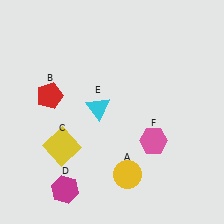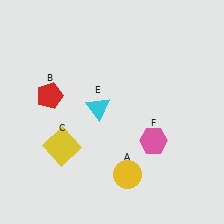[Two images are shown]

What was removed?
The magenta hexagon (D) was removed in Image 2.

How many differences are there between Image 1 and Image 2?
There is 1 difference between the two images.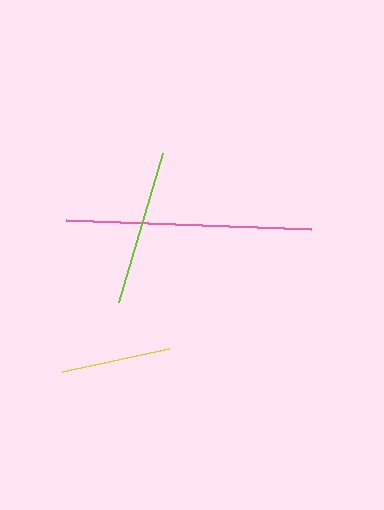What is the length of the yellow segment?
The yellow segment is approximately 109 pixels long.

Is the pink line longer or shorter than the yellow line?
The pink line is longer than the yellow line.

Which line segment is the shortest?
The yellow line is the shortest at approximately 109 pixels.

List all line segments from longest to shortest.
From longest to shortest: pink, lime, yellow.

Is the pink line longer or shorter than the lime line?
The pink line is longer than the lime line.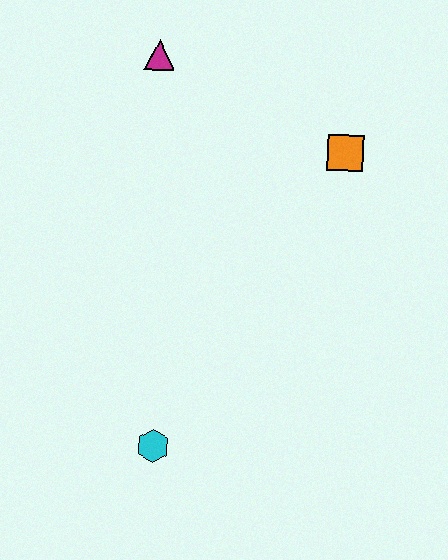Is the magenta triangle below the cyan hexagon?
No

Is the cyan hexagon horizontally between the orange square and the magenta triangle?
Yes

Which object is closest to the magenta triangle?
The orange square is closest to the magenta triangle.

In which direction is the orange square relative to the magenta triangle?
The orange square is to the right of the magenta triangle.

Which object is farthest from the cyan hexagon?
The magenta triangle is farthest from the cyan hexagon.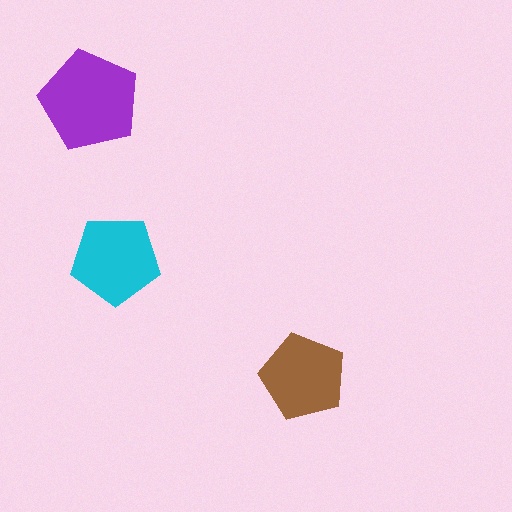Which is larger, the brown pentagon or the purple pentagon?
The purple one.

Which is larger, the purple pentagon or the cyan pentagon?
The purple one.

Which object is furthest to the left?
The purple pentagon is leftmost.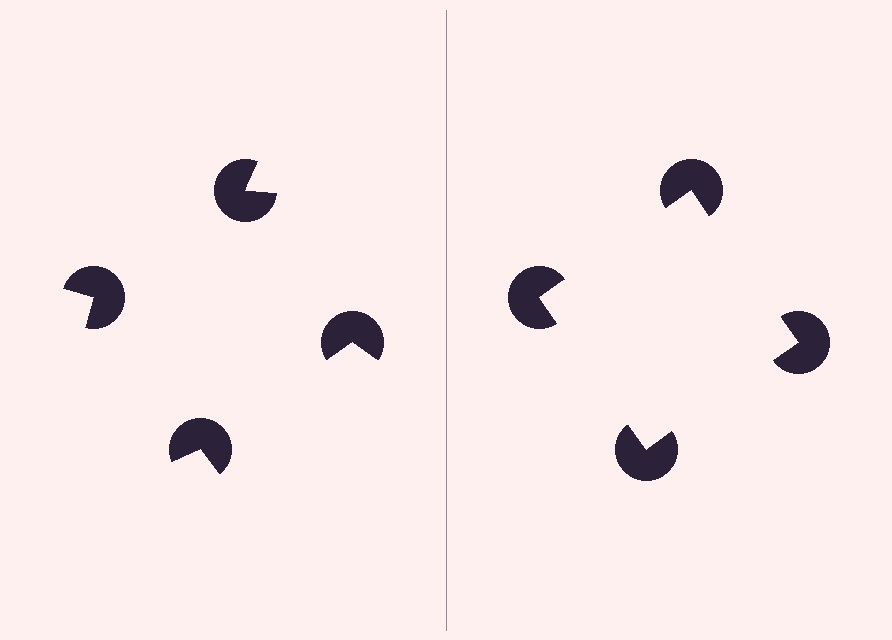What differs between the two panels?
The pac-man discs are positioned identically on both sides; only the wedge orientations differ. On the right they align to a square; on the left they are misaligned.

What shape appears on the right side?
An illusory square.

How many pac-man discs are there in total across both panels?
8 — 4 on each side.